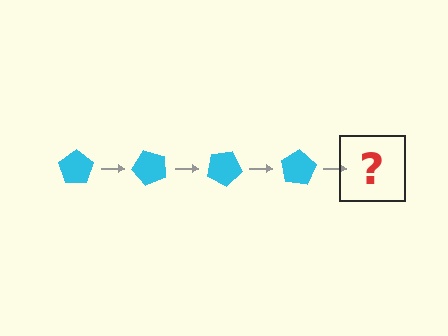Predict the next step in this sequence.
The next step is a cyan pentagon rotated 200 degrees.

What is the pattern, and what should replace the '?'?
The pattern is that the pentagon rotates 50 degrees each step. The '?' should be a cyan pentagon rotated 200 degrees.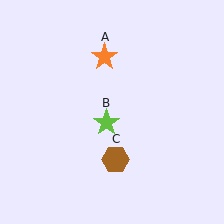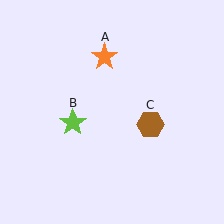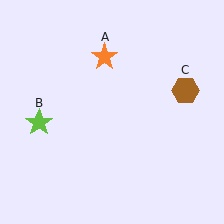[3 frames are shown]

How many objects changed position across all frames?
2 objects changed position: lime star (object B), brown hexagon (object C).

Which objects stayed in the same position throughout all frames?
Orange star (object A) remained stationary.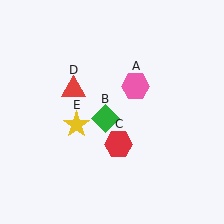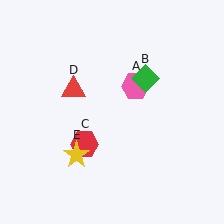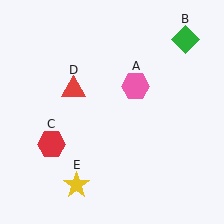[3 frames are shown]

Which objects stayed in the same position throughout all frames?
Pink hexagon (object A) and red triangle (object D) remained stationary.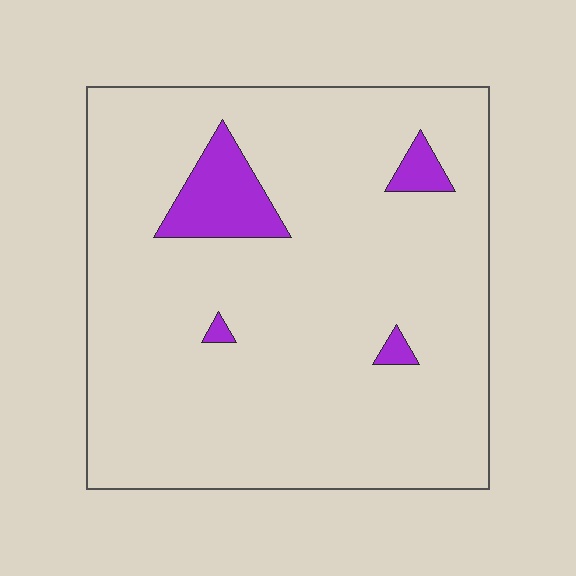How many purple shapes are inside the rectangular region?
4.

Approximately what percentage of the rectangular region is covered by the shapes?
Approximately 5%.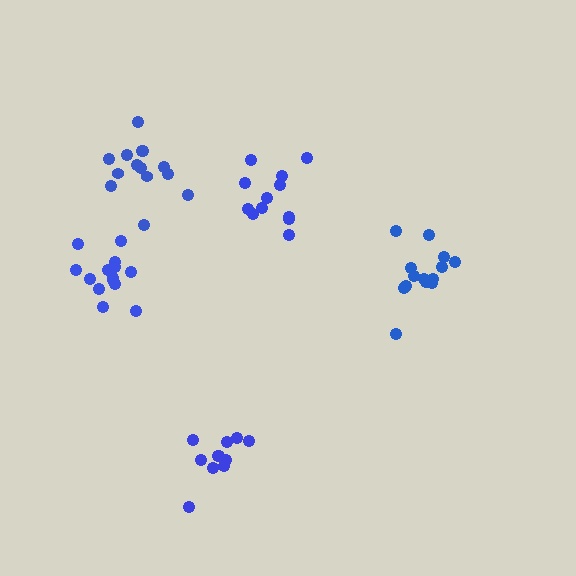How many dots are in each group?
Group 1: 11 dots, Group 2: 14 dots, Group 3: 12 dots, Group 4: 14 dots, Group 5: 14 dots (65 total).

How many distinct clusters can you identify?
There are 5 distinct clusters.